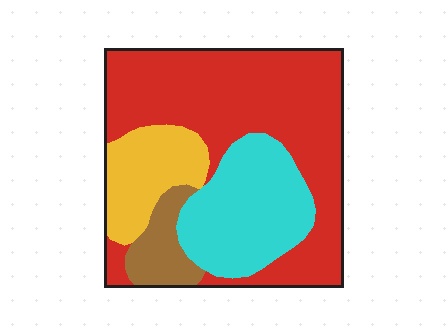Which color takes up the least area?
Brown, at roughly 10%.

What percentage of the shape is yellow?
Yellow takes up about one eighth (1/8) of the shape.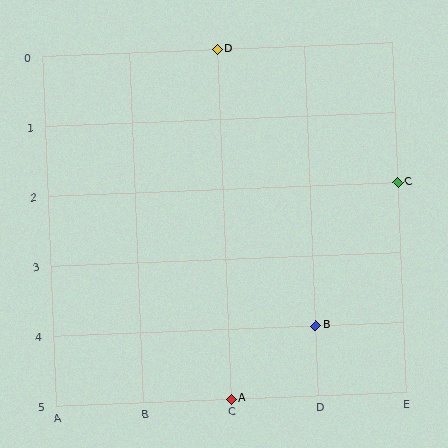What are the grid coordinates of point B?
Point B is at grid coordinates (D, 4).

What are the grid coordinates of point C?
Point C is at grid coordinates (E, 2).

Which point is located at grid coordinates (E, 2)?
Point C is at (E, 2).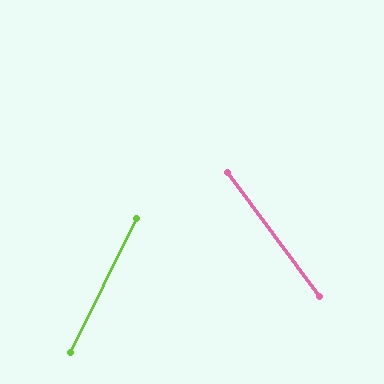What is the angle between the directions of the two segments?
Approximately 63 degrees.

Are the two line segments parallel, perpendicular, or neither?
Neither parallel nor perpendicular — they differ by about 63°.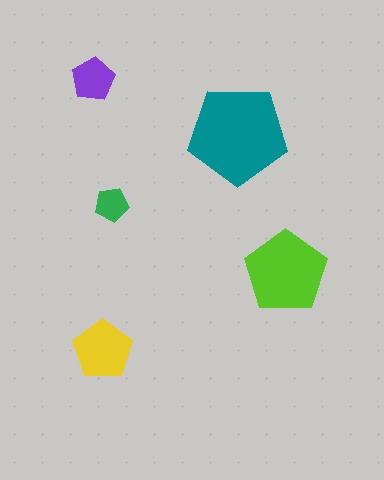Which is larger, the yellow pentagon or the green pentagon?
The yellow one.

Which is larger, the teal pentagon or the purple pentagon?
The teal one.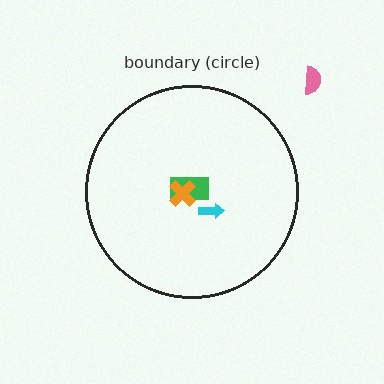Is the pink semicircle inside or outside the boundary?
Outside.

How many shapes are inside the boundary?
3 inside, 1 outside.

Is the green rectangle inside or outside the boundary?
Inside.